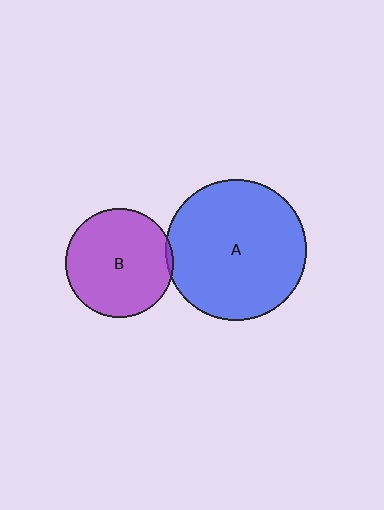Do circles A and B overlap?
Yes.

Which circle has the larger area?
Circle A (blue).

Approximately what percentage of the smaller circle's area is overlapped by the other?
Approximately 5%.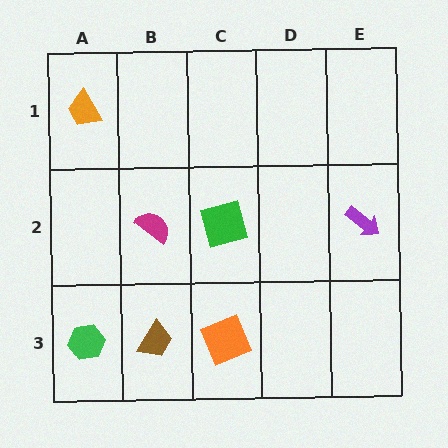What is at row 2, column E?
A purple arrow.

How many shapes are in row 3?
3 shapes.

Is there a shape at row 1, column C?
No, that cell is empty.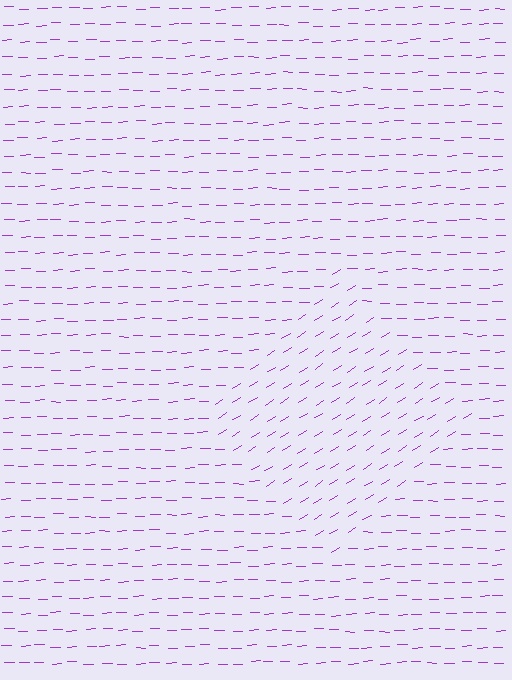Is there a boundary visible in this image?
Yes, there is a texture boundary formed by a change in line orientation.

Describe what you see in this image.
The image is filled with small purple line segments. A diamond region in the image has lines oriented differently from the surrounding lines, creating a visible texture boundary.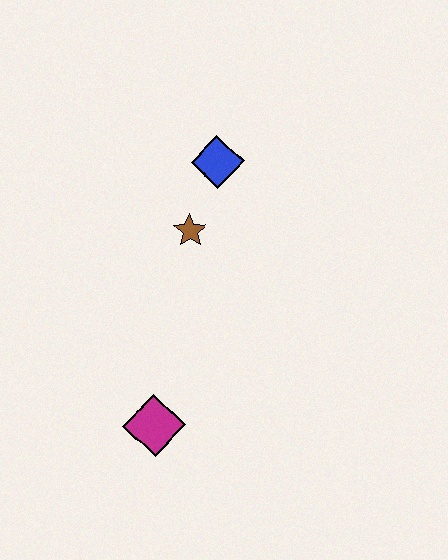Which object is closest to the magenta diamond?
The brown star is closest to the magenta diamond.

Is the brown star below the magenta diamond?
No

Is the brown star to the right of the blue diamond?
No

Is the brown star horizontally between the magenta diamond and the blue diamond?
Yes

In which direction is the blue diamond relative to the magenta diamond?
The blue diamond is above the magenta diamond.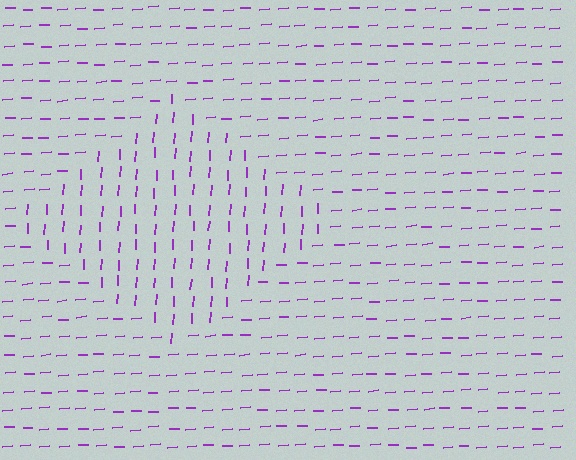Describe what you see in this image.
The image is filled with small purple line segments. A diamond region in the image has lines oriented differently from the surrounding lines, creating a visible texture boundary.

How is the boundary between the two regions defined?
The boundary is defined purely by a change in line orientation (approximately 82 degrees difference). All lines are the same color and thickness.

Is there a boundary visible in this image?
Yes, there is a texture boundary formed by a change in line orientation.